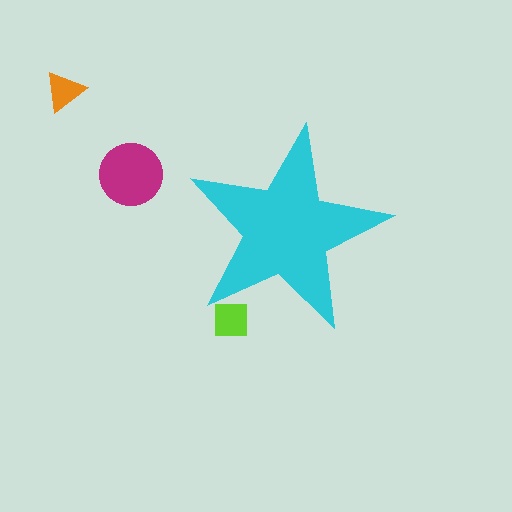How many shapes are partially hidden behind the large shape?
1 shape is partially hidden.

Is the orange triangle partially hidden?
No, the orange triangle is fully visible.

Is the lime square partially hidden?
Yes, the lime square is partially hidden behind the cyan star.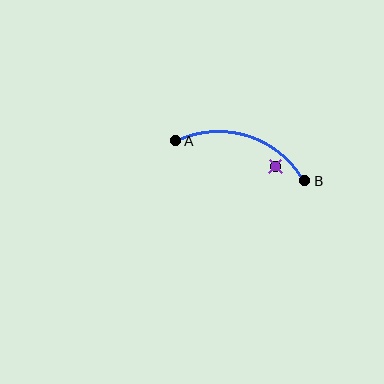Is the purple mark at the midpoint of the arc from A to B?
No — the purple mark does not lie on the arc at all. It sits slightly inside the curve.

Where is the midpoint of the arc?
The arc midpoint is the point on the curve farthest from the straight line joining A and B. It sits above that line.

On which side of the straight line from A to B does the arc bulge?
The arc bulges above the straight line connecting A and B.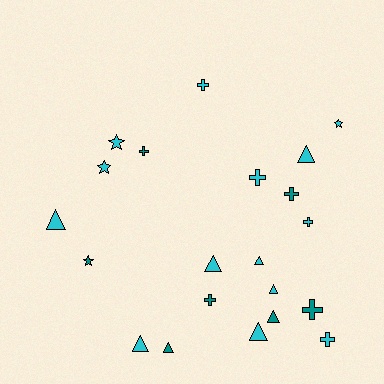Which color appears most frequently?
Cyan, with 14 objects.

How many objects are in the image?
There are 21 objects.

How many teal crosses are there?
There are 4 teal crosses.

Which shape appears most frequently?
Triangle, with 9 objects.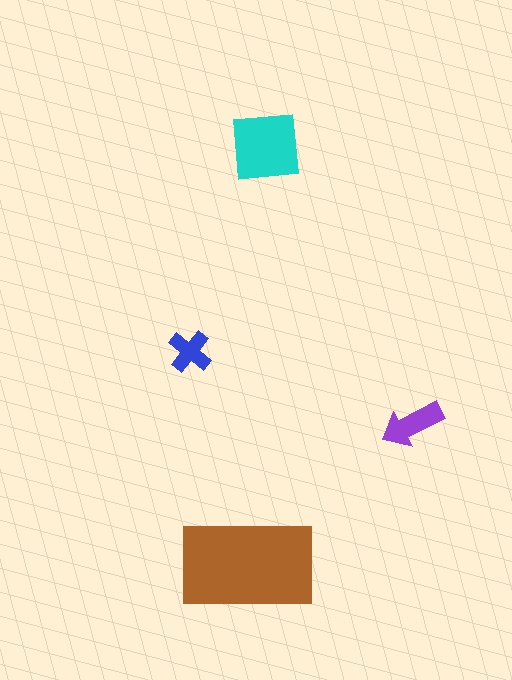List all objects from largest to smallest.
The brown rectangle, the cyan square, the purple arrow, the blue cross.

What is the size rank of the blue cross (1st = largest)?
4th.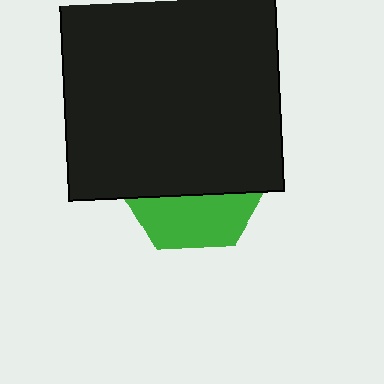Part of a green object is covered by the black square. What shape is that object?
It is a hexagon.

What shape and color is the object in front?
The object in front is a black square.